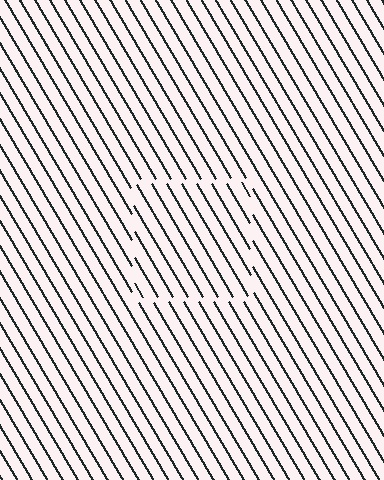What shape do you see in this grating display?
An illusory square. The interior of the shape contains the same grating, shifted by half a period — the contour is defined by the phase discontinuity where line-ends from the inner and outer gratings abut.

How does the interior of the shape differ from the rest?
The interior of the shape contains the same grating, shifted by half a period — the contour is defined by the phase discontinuity where line-ends from the inner and outer gratings abut.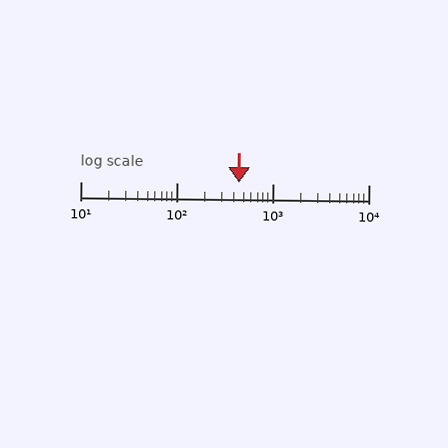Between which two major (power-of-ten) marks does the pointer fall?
The pointer is between 100 and 1000.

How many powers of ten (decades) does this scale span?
The scale spans 3 decades, from 10 to 10000.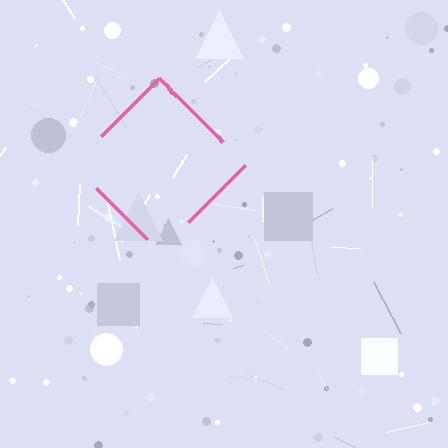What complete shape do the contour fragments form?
The contour fragments form a diamond.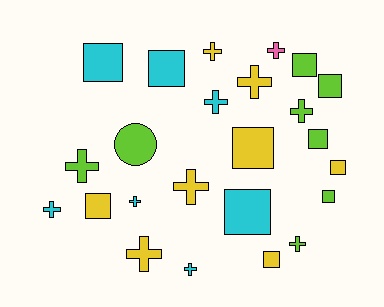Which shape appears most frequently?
Cross, with 12 objects.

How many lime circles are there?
There is 1 lime circle.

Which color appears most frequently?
Yellow, with 8 objects.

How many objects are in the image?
There are 24 objects.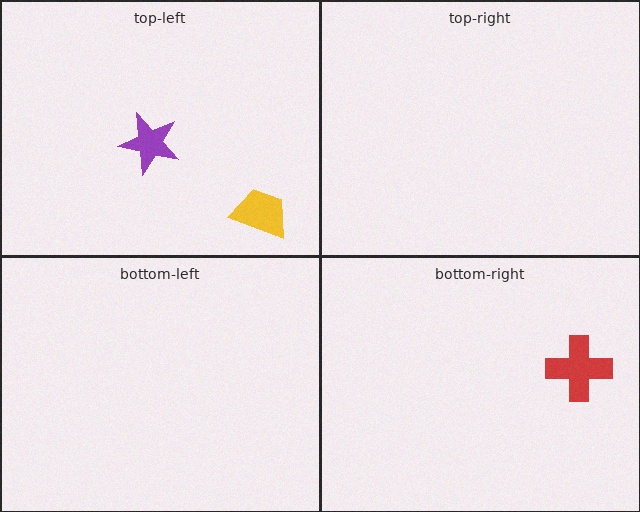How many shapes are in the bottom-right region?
1.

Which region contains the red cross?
The bottom-right region.